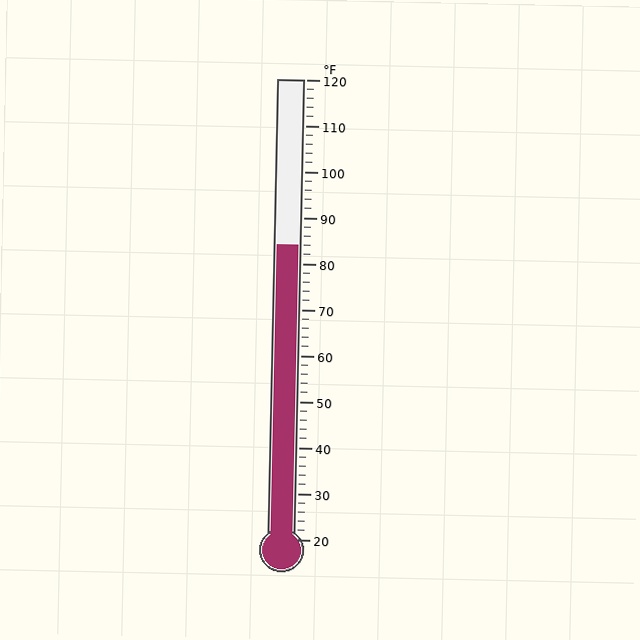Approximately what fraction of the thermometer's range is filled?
The thermometer is filled to approximately 65% of its range.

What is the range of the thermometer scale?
The thermometer scale ranges from 20°F to 120°F.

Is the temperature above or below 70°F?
The temperature is above 70°F.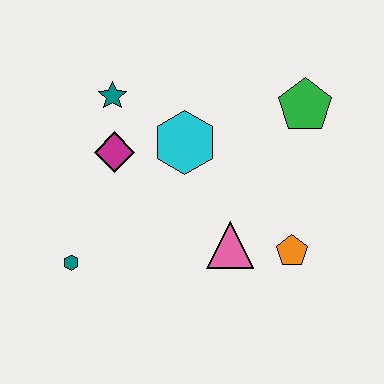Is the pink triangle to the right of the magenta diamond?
Yes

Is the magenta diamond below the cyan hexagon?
Yes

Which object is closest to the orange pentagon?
The pink triangle is closest to the orange pentagon.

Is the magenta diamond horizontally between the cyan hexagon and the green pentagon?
No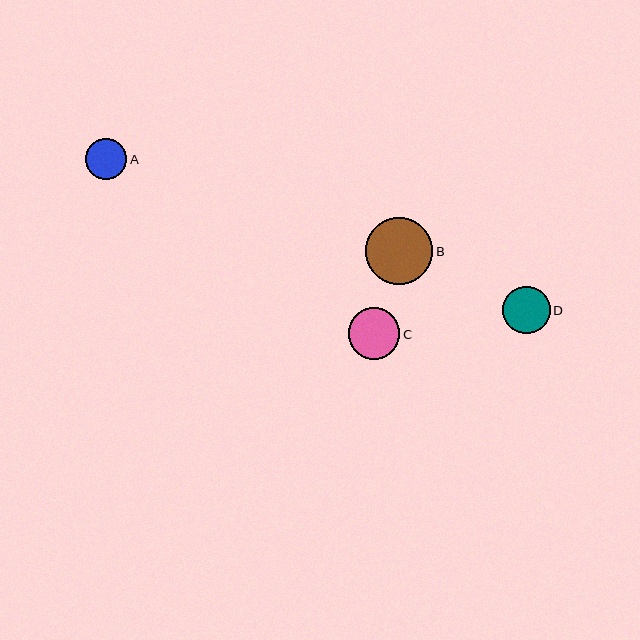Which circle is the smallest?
Circle A is the smallest with a size of approximately 41 pixels.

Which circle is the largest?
Circle B is the largest with a size of approximately 67 pixels.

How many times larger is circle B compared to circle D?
Circle B is approximately 1.4 times the size of circle D.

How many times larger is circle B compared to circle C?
Circle B is approximately 1.3 times the size of circle C.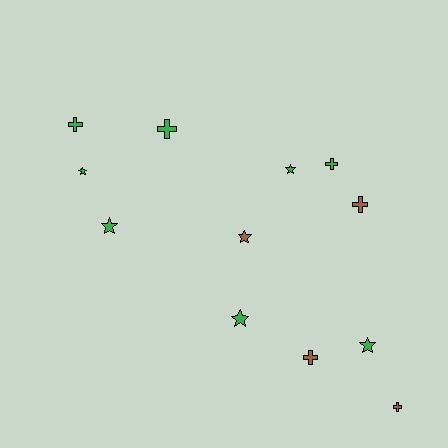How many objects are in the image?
There are 12 objects.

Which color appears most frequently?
Green, with 8 objects.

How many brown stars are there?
There is 1 brown star.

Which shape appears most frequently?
Star, with 6 objects.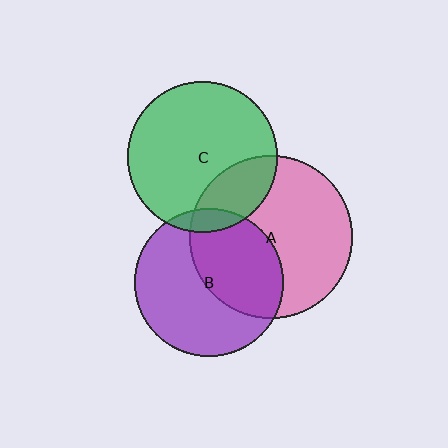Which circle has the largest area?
Circle A (pink).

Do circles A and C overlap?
Yes.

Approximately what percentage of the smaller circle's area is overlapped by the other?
Approximately 25%.